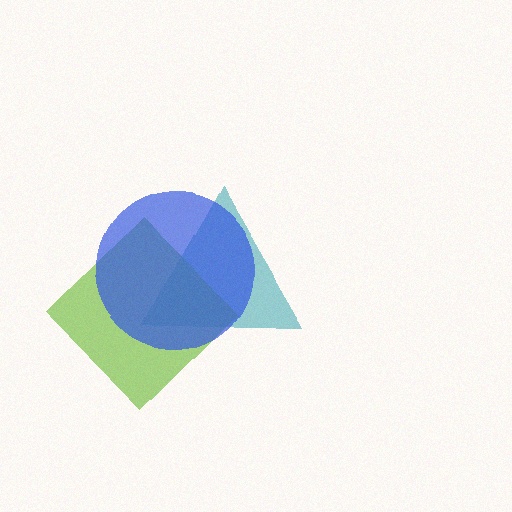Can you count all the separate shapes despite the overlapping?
Yes, there are 3 separate shapes.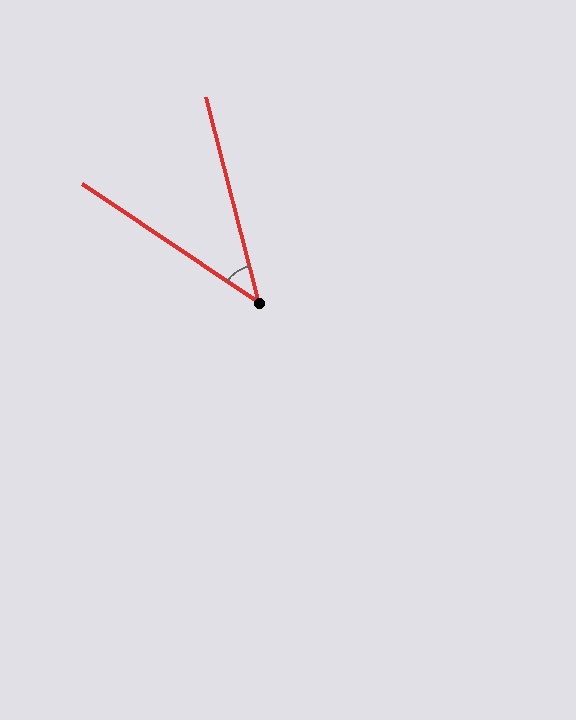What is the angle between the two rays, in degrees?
Approximately 42 degrees.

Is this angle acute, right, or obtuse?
It is acute.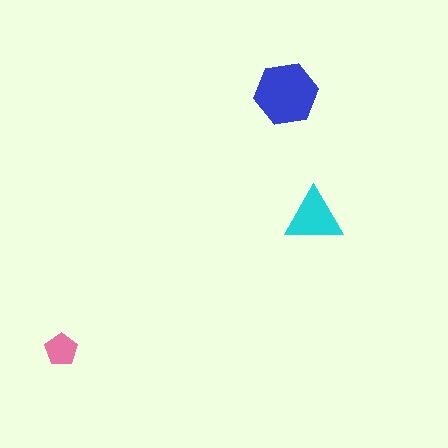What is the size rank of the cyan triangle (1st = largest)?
2nd.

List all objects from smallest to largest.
The pink pentagon, the cyan triangle, the blue hexagon.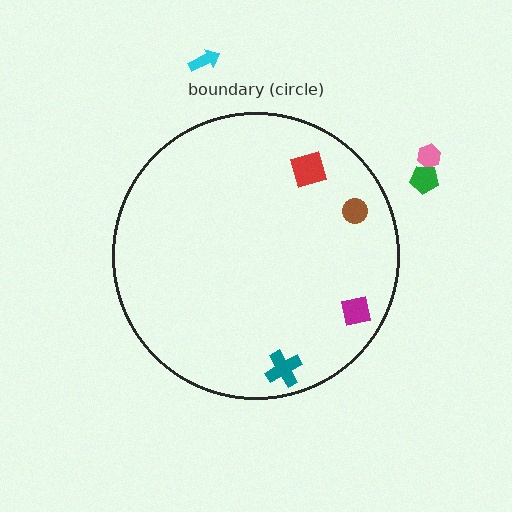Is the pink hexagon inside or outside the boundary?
Outside.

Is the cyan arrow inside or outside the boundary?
Outside.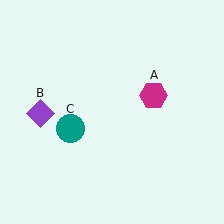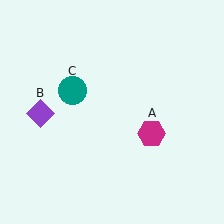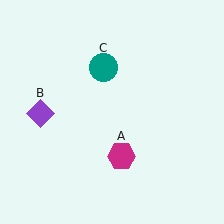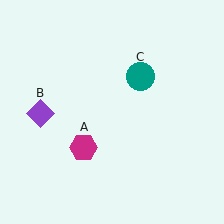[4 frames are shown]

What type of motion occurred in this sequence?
The magenta hexagon (object A), teal circle (object C) rotated clockwise around the center of the scene.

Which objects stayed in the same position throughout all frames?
Purple diamond (object B) remained stationary.